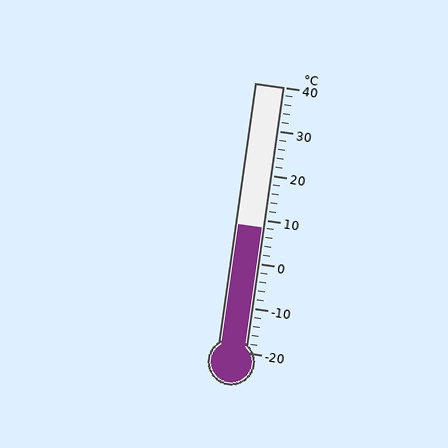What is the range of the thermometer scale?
The thermometer scale ranges from -20°C to 40°C.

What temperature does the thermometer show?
The thermometer shows approximately 8°C.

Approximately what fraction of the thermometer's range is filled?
The thermometer is filled to approximately 45% of its range.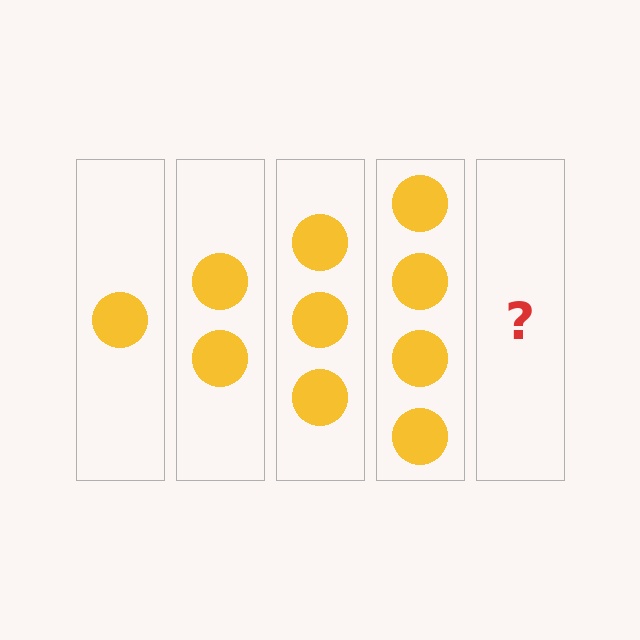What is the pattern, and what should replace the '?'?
The pattern is that each step adds one more circle. The '?' should be 5 circles.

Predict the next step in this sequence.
The next step is 5 circles.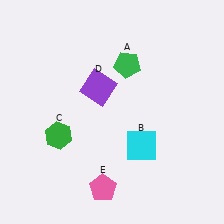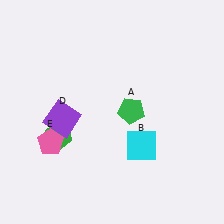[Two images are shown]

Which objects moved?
The objects that moved are: the green pentagon (A), the purple square (D), the pink pentagon (E).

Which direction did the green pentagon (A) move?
The green pentagon (A) moved down.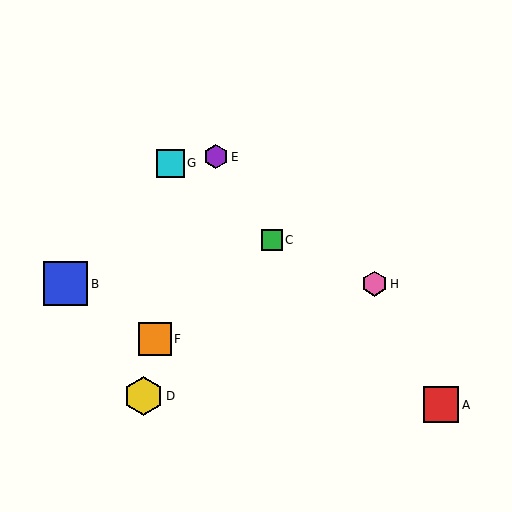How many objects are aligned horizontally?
2 objects (B, H) are aligned horizontally.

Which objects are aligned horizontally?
Objects B, H are aligned horizontally.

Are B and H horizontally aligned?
Yes, both are at y≈284.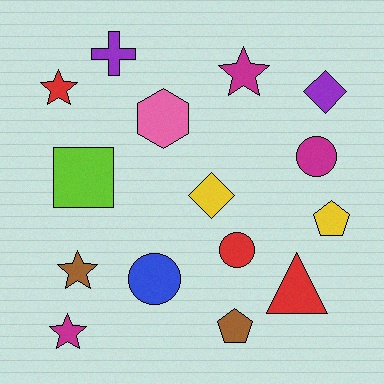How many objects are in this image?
There are 15 objects.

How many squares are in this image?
There is 1 square.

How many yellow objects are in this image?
There are 2 yellow objects.